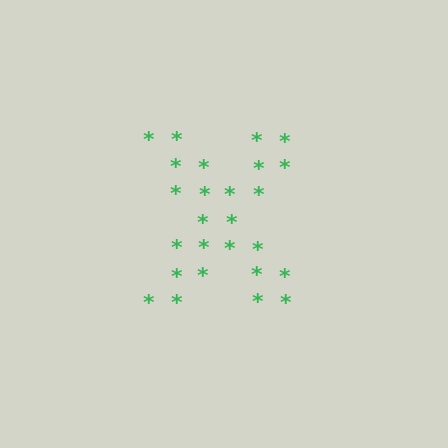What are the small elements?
The small elements are asterisks.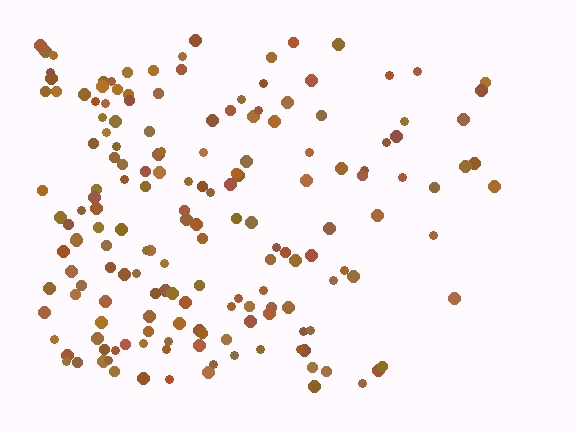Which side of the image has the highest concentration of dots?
The left.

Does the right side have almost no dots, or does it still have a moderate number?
Still a moderate number, just noticeably fewer than the left.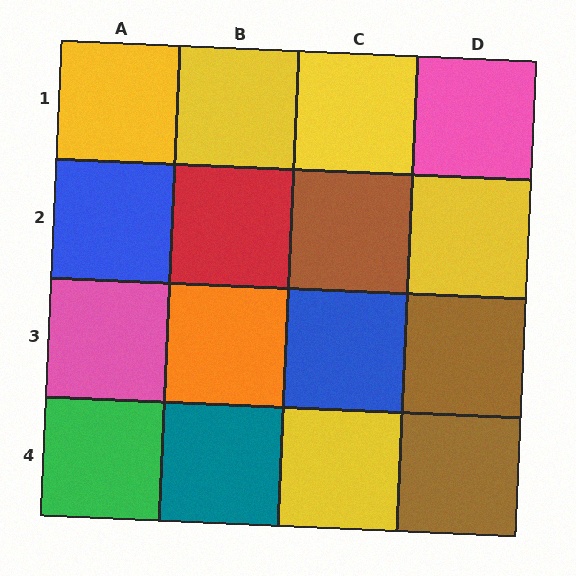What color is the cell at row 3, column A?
Pink.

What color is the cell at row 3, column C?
Blue.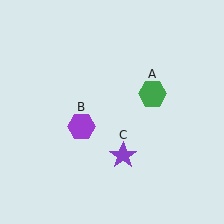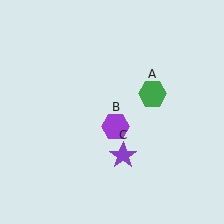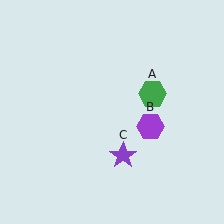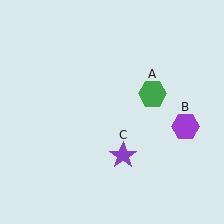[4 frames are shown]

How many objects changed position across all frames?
1 object changed position: purple hexagon (object B).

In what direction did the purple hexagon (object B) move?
The purple hexagon (object B) moved right.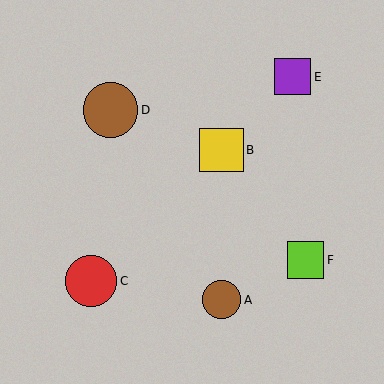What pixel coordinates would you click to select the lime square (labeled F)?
Click at (305, 260) to select the lime square F.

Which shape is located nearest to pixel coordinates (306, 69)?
The purple square (labeled E) at (293, 77) is nearest to that location.